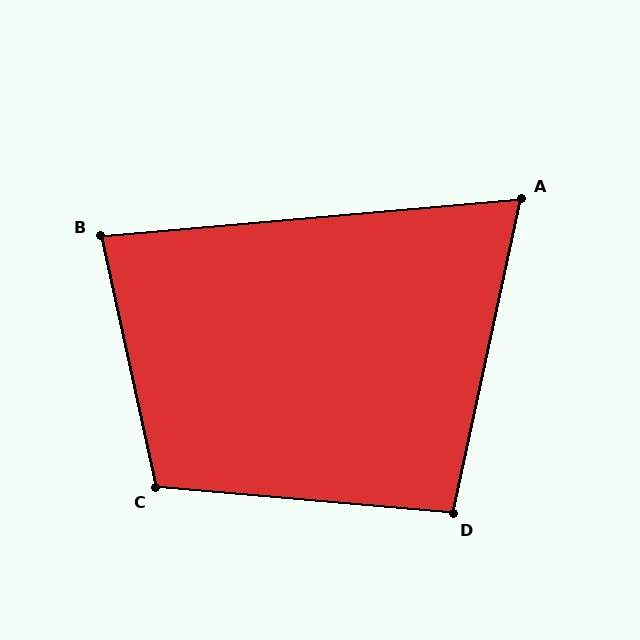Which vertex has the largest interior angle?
C, at approximately 107 degrees.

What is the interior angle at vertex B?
Approximately 83 degrees (acute).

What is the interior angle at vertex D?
Approximately 97 degrees (obtuse).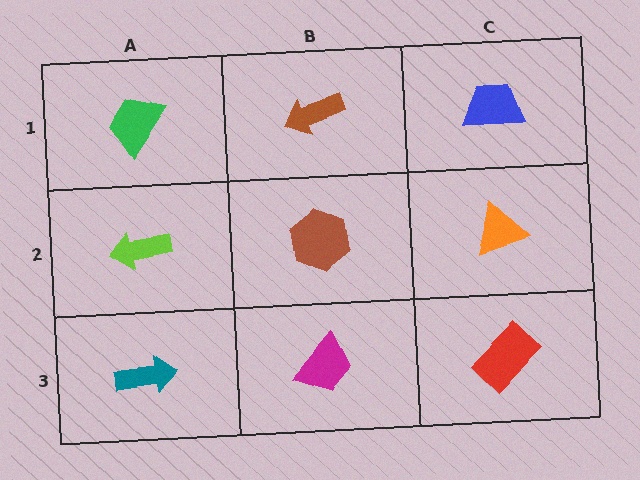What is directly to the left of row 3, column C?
A magenta trapezoid.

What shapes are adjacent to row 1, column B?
A brown hexagon (row 2, column B), a green trapezoid (row 1, column A), a blue trapezoid (row 1, column C).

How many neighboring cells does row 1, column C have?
2.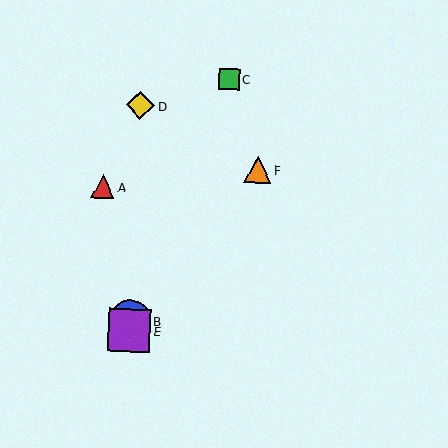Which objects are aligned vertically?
Objects B, D, E are aligned vertically.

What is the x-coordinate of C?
Object C is at x≈229.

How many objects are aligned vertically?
3 objects (B, D, E) are aligned vertically.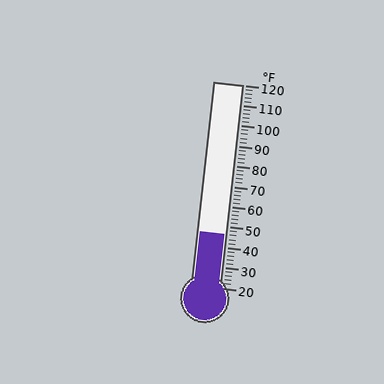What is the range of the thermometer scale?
The thermometer scale ranges from 20°F to 120°F.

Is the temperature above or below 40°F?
The temperature is above 40°F.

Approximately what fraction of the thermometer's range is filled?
The thermometer is filled to approximately 25% of its range.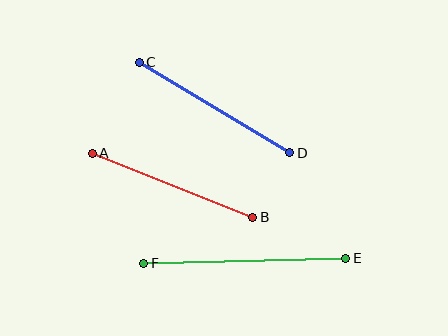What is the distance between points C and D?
The distance is approximately 176 pixels.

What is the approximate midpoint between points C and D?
The midpoint is at approximately (215, 108) pixels.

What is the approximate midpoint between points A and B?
The midpoint is at approximately (173, 185) pixels.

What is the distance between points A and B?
The distance is approximately 173 pixels.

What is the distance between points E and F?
The distance is approximately 202 pixels.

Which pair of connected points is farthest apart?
Points E and F are farthest apart.